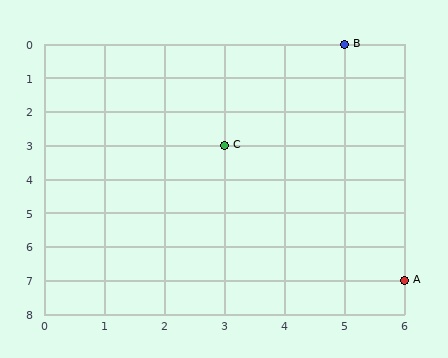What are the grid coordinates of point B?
Point B is at grid coordinates (5, 0).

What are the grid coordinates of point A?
Point A is at grid coordinates (6, 7).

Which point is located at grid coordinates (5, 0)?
Point B is at (5, 0).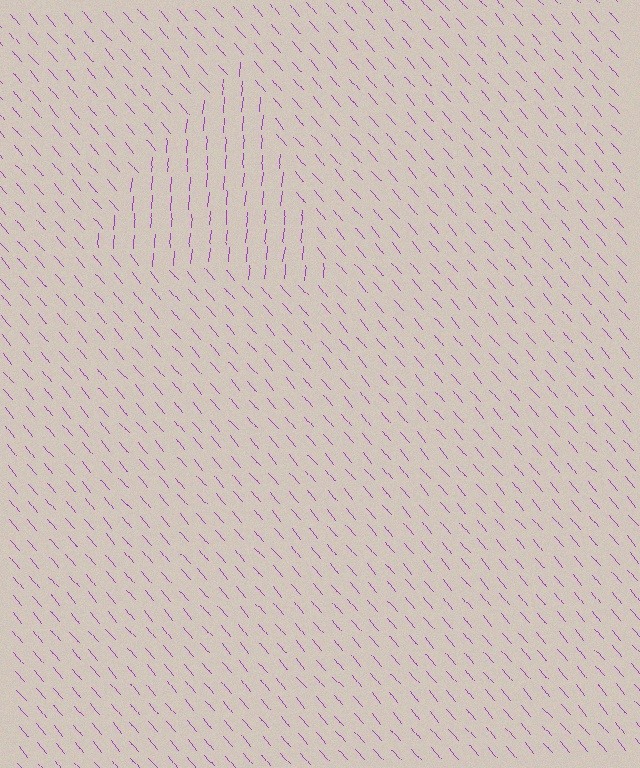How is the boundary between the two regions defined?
The boundary is defined purely by a change in line orientation (approximately 45 degrees difference). All lines are the same color and thickness.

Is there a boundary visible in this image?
Yes, there is a texture boundary formed by a change in line orientation.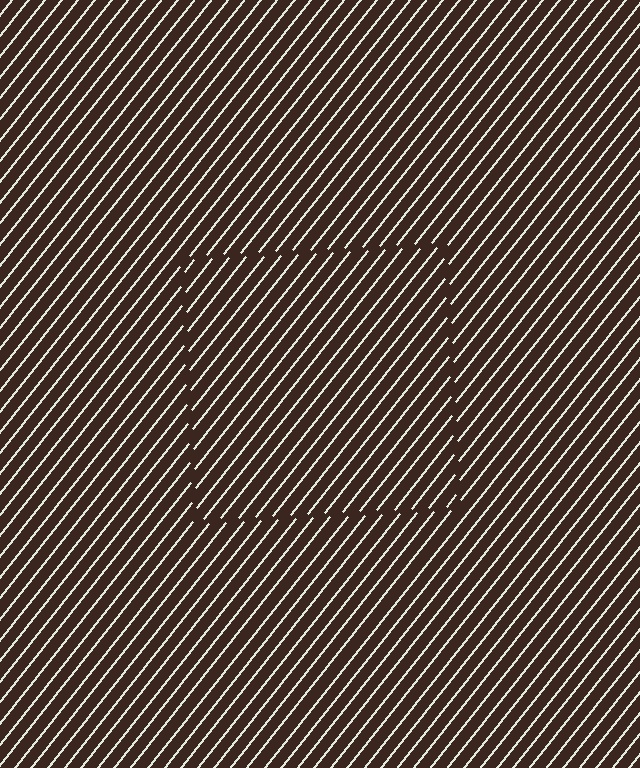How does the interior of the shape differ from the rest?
The interior of the shape contains the same grating, shifted by half a period — the contour is defined by the phase discontinuity where line-ends from the inner and outer gratings abut.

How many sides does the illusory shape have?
4 sides — the line-ends trace a square.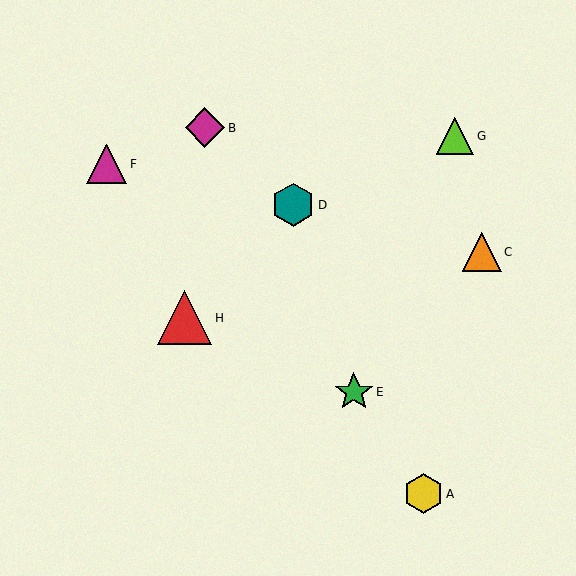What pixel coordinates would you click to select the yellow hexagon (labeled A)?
Click at (423, 494) to select the yellow hexagon A.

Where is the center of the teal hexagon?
The center of the teal hexagon is at (293, 205).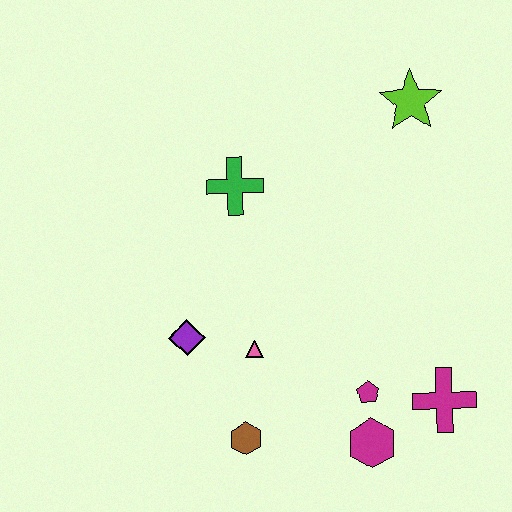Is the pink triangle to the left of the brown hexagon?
No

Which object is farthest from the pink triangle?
The lime star is farthest from the pink triangle.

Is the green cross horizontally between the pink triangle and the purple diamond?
Yes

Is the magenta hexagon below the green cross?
Yes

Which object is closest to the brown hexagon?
The pink triangle is closest to the brown hexagon.